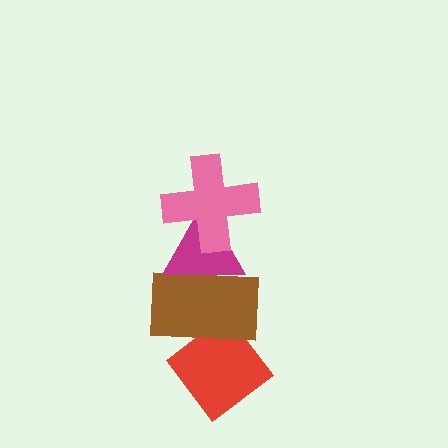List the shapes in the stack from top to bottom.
From top to bottom: the pink cross, the magenta triangle, the brown rectangle, the red diamond.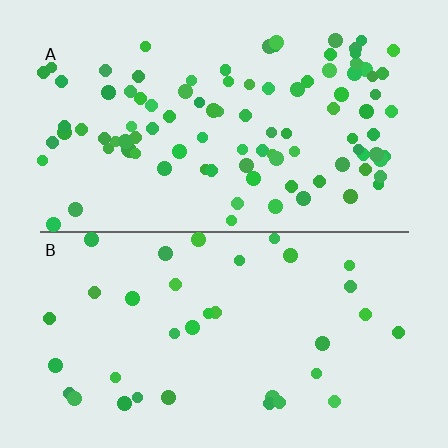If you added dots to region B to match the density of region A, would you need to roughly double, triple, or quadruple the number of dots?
Approximately triple.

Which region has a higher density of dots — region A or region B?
A (the top).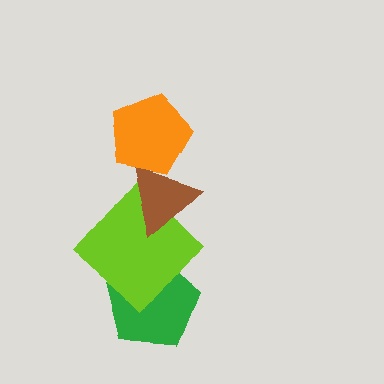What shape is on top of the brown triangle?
The orange pentagon is on top of the brown triangle.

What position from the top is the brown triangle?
The brown triangle is 2nd from the top.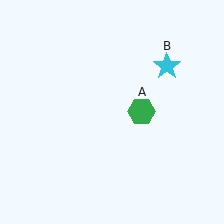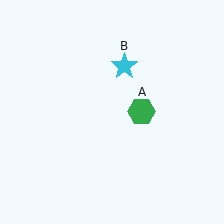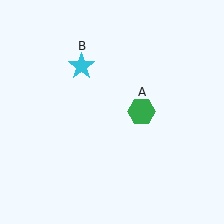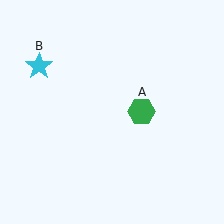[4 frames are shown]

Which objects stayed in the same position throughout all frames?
Green hexagon (object A) remained stationary.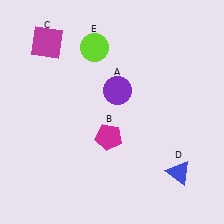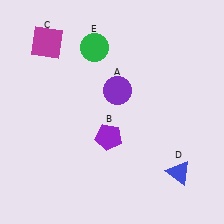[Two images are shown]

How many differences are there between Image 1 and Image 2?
There are 2 differences between the two images.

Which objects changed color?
B changed from magenta to purple. E changed from lime to green.